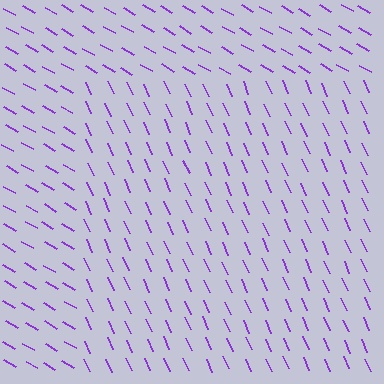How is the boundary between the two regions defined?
The boundary is defined purely by a change in line orientation (approximately 36 degrees difference). All lines are the same color and thickness.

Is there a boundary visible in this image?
Yes, there is a texture boundary formed by a change in line orientation.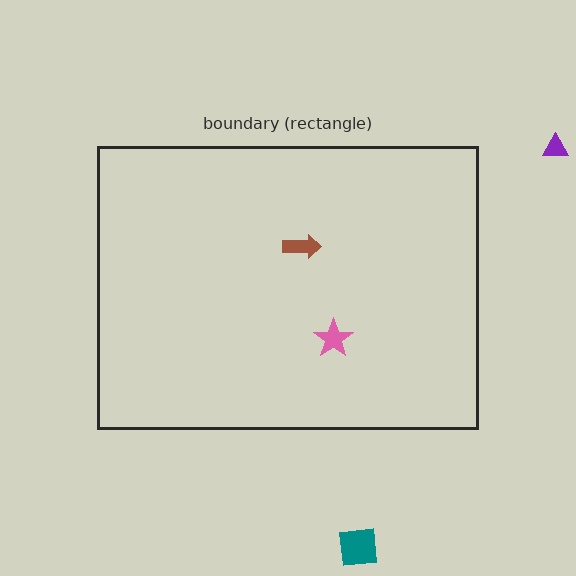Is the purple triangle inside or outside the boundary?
Outside.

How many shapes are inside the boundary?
2 inside, 2 outside.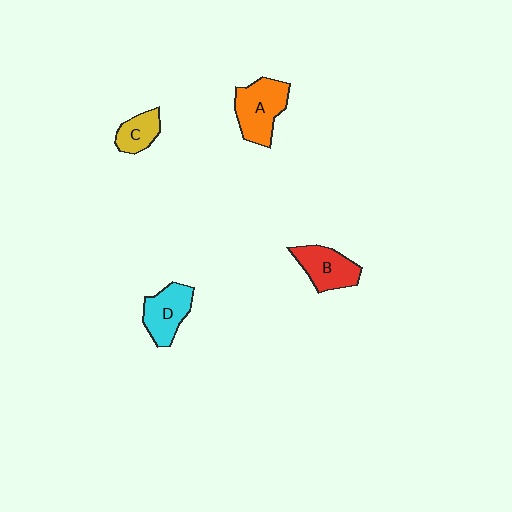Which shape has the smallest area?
Shape C (yellow).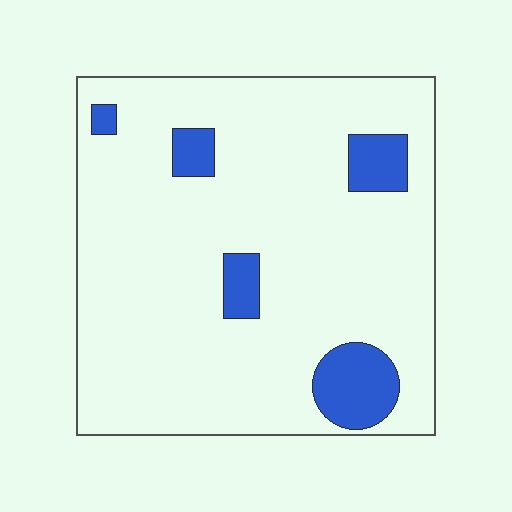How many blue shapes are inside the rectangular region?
5.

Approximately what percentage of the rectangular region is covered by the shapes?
Approximately 10%.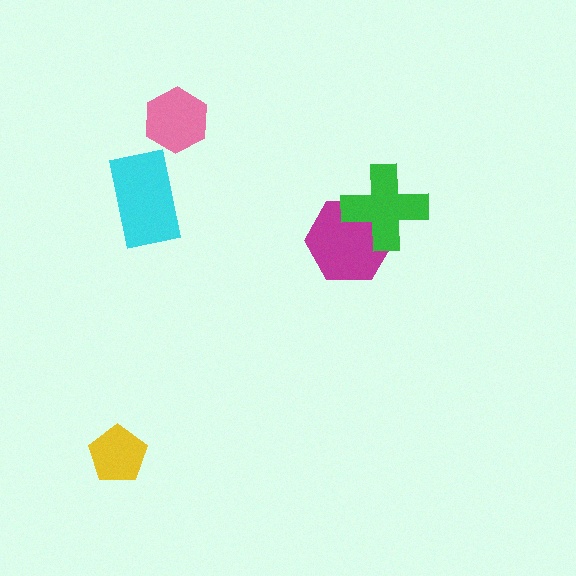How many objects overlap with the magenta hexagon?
1 object overlaps with the magenta hexagon.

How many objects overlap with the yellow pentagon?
0 objects overlap with the yellow pentagon.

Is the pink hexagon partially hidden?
No, no other shape covers it.